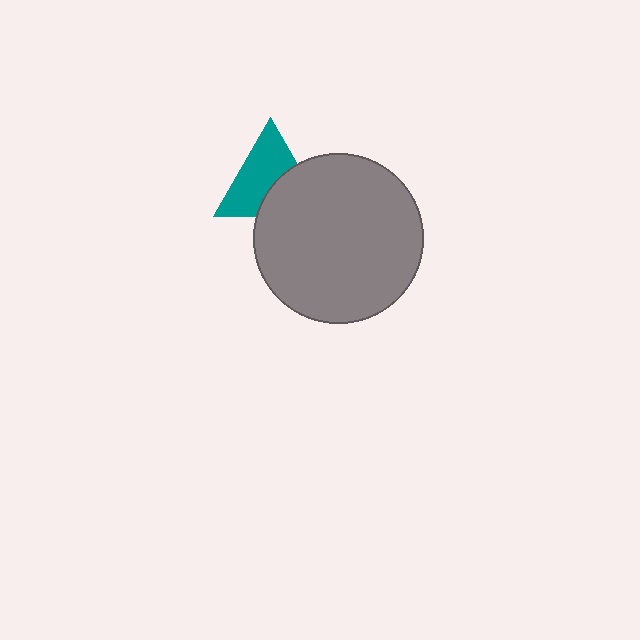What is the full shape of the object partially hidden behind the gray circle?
The partially hidden object is a teal triangle.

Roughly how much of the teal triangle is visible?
About half of it is visible (roughly 61%).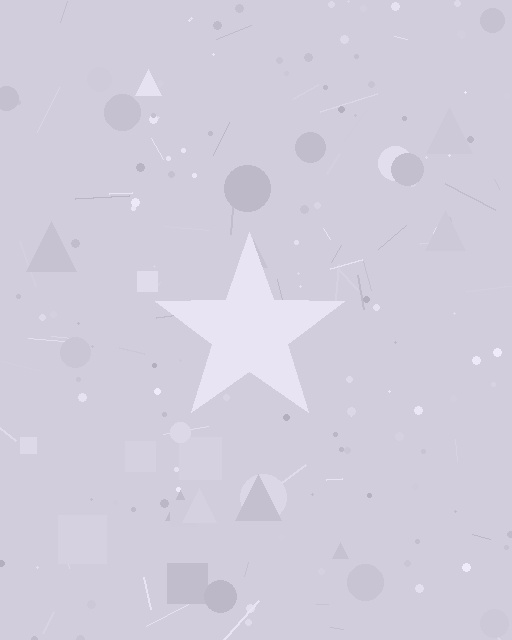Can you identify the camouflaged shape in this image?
The camouflaged shape is a star.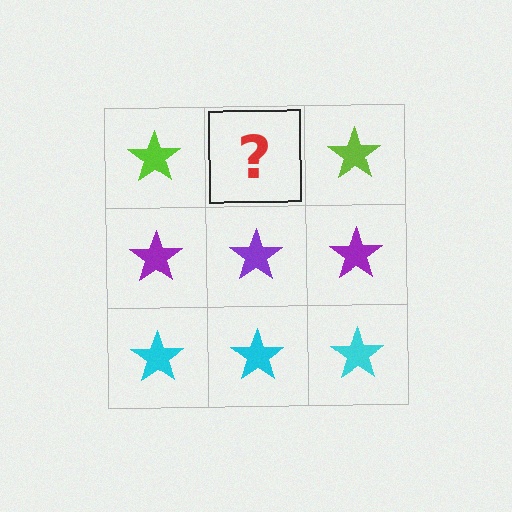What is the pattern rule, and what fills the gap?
The rule is that each row has a consistent color. The gap should be filled with a lime star.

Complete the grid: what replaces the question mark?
The question mark should be replaced with a lime star.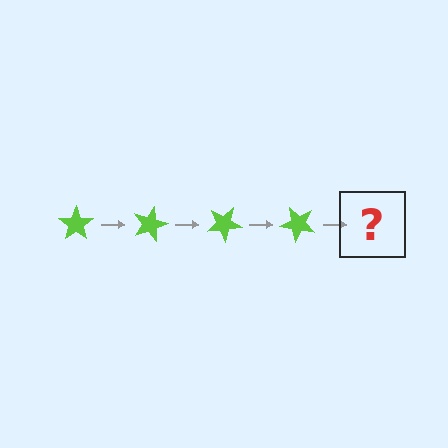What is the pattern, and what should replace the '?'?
The pattern is that the star rotates 15 degrees each step. The '?' should be a lime star rotated 60 degrees.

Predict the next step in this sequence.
The next step is a lime star rotated 60 degrees.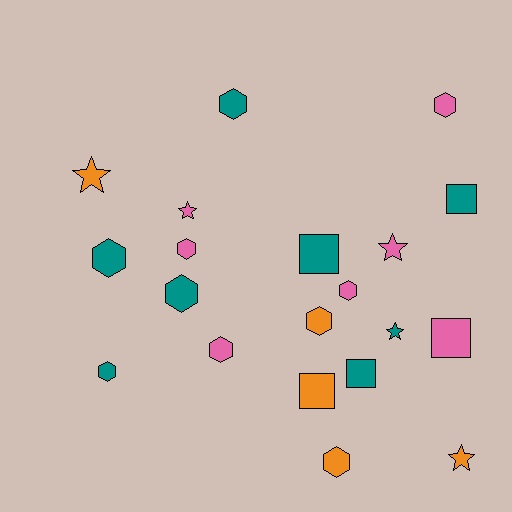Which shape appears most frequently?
Hexagon, with 10 objects.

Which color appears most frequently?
Teal, with 8 objects.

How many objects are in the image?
There are 20 objects.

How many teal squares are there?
There are 3 teal squares.